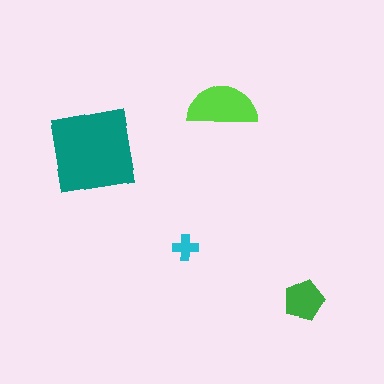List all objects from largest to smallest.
The teal square, the lime semicircle, the green pentagon, the cyan cross.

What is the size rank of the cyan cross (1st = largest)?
4th.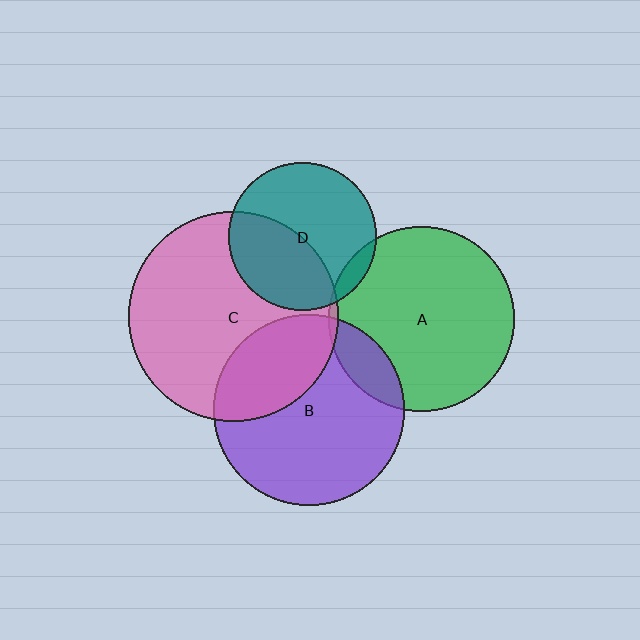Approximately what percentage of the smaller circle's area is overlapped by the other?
Approximately 15%.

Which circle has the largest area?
Circle C (pink).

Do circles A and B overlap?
Yes.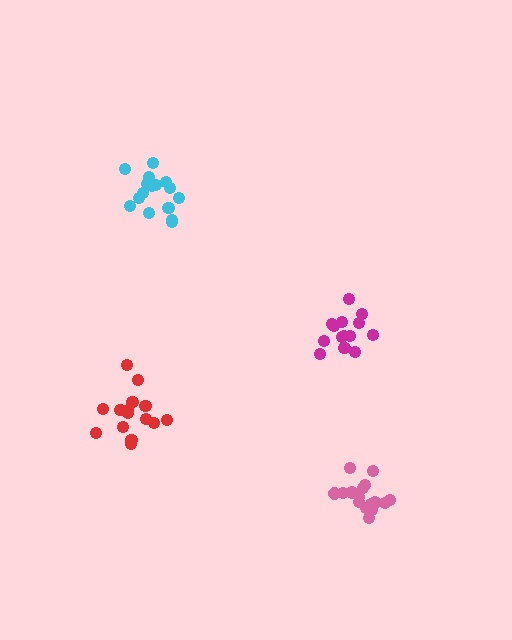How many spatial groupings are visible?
There are 4 spatial groupings.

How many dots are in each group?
Group 1: 14 dots, Group 2: 16 dots, Group 3: 16 dots, Group 4: 15 dots (61 total).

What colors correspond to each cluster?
The clusters are colored: magenta, cyan, pink, red.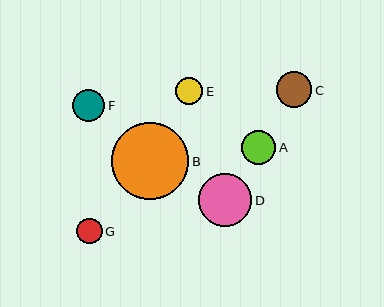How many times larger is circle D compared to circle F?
Circle D is approximately 1.7 times the size of circle F.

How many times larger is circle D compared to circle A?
Circle D is approximately 1.6 times the size of circle A.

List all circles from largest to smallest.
From largest to smallest: B, D, C, A, F, E, G.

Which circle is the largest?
Circle B is the largest with a size of approximately 77 pixels.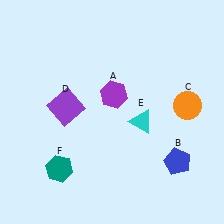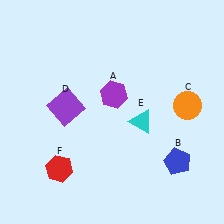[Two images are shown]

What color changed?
The hexagon (F) changed from teal in Image 1 to red in Image 2.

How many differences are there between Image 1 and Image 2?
There is 1 difference between the two images.